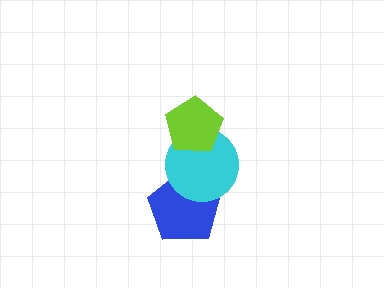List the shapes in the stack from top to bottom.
From top to bottom: the lime pentagon, the cyan circle, the blue pentagon.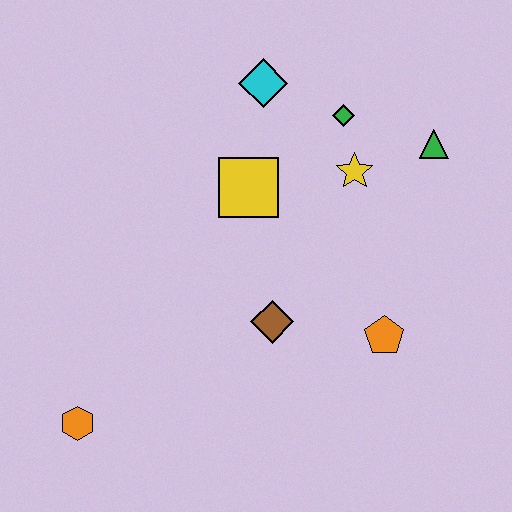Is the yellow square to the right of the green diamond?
No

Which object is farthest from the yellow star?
The orange hexagon is farthest from the yellow star.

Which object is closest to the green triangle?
The yellow star is closest to the green triangle.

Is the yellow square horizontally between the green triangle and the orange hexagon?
Yes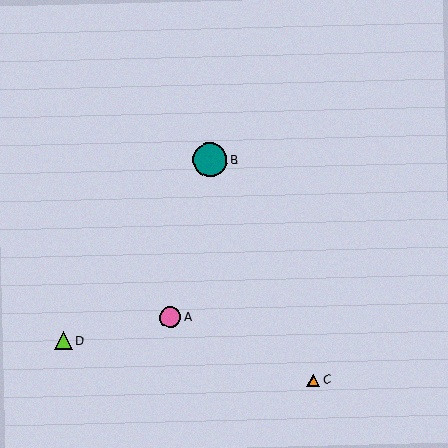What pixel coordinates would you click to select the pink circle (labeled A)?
Click at (171, 317) to select the pink circle A.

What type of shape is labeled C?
Shape C is an orange triangle.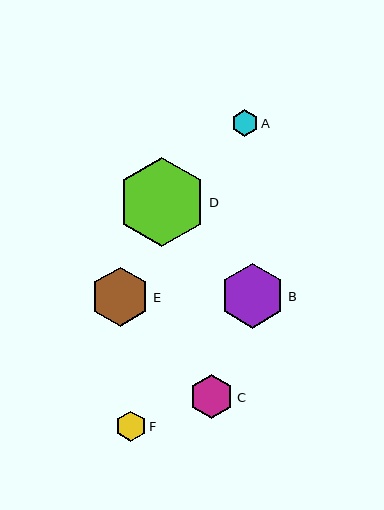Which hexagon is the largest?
Hexagon D is the largest with a size of approximately 89 pixels.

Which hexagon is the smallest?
Hexagon A is the smallest with a size of approximately 27 pixels.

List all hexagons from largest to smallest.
From largest to smallest: D, B, E, C, F, A.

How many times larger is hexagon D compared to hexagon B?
Hexagon D is approximately 1.4 times the size of hexagon B.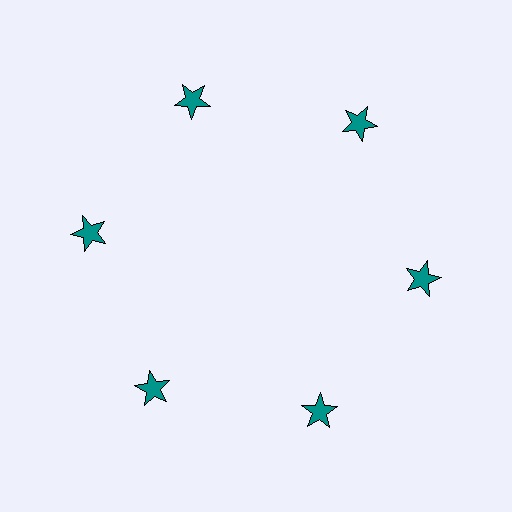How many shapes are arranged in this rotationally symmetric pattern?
There are 6 shapes, arranged in 6 groups of 1.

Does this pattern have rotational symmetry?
Yes, this pattern has 6-fold rotational symmetry. It looks the same after rotating 60 degrees around the center.